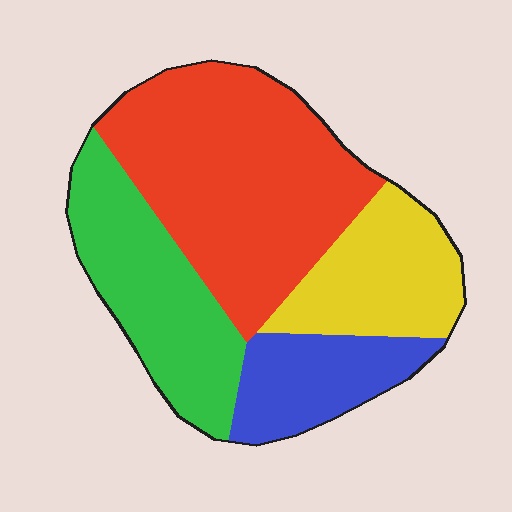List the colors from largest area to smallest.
From largest to smallest: red, green, yellow, blue.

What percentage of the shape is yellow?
Yellow covers 19% of the shape.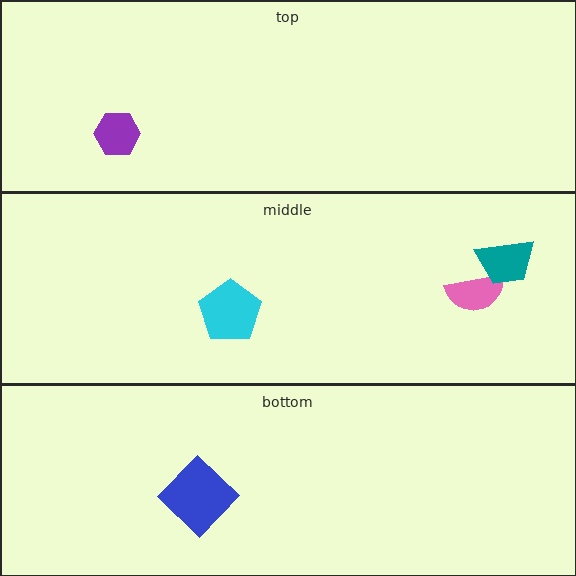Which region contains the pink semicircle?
The middle region.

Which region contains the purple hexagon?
The top region.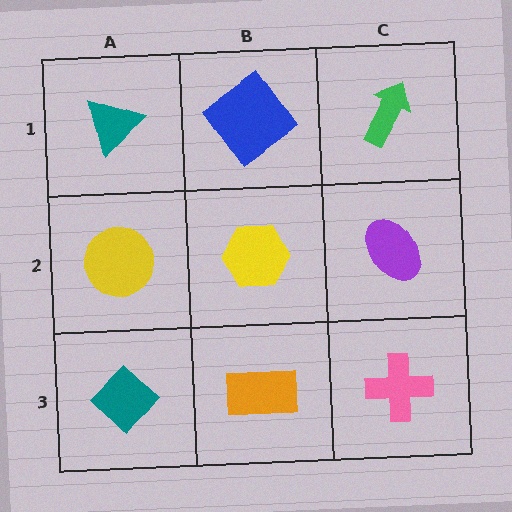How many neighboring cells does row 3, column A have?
2.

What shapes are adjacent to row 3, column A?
A yellow circle (row 2, column A), an orange rectangle (row 3, column B).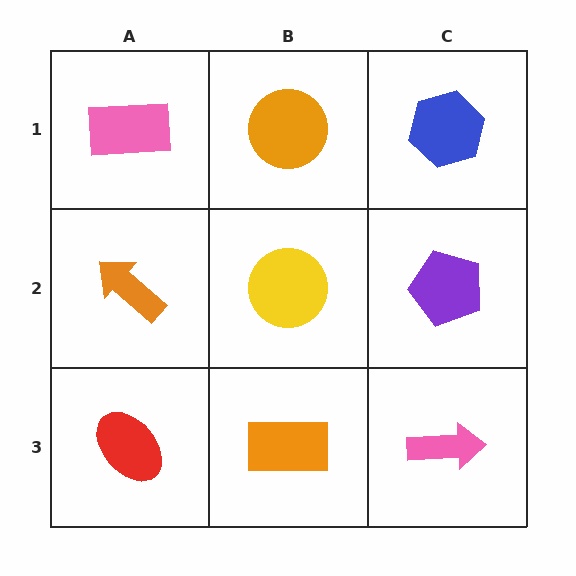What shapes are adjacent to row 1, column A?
An orange arrow (row 2, column A), an orange circle (row 1, column B).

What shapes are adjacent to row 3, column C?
A purple pentagon (row 2, column C), an orange rectangle (row 3, column B).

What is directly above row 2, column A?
A pink rectangle.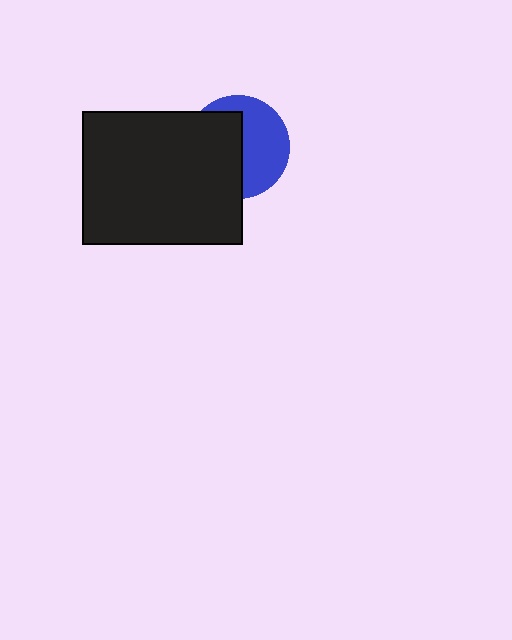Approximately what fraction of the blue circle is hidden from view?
Roughly 51% of the blue circle is hidden behind the black rectangle.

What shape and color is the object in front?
The object in front is a black rectangle.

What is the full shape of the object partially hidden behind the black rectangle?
The partially hidden object is a blue circle.